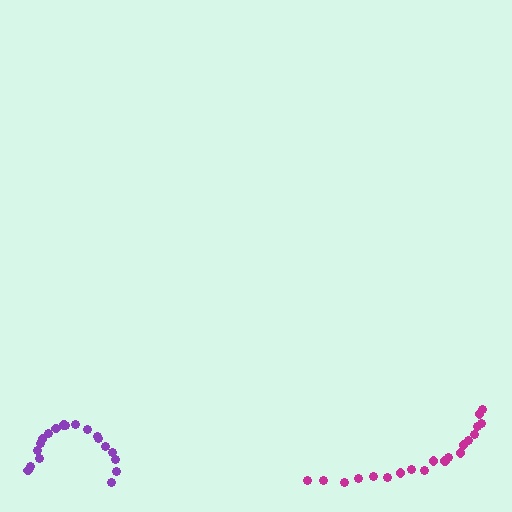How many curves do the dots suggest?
There are 2 distinct paths.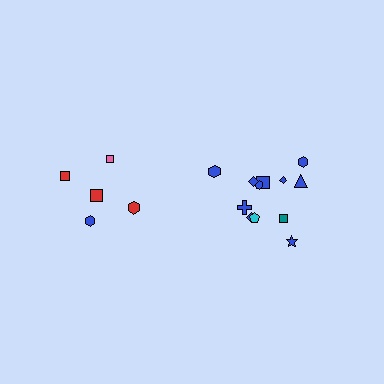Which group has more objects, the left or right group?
The right group.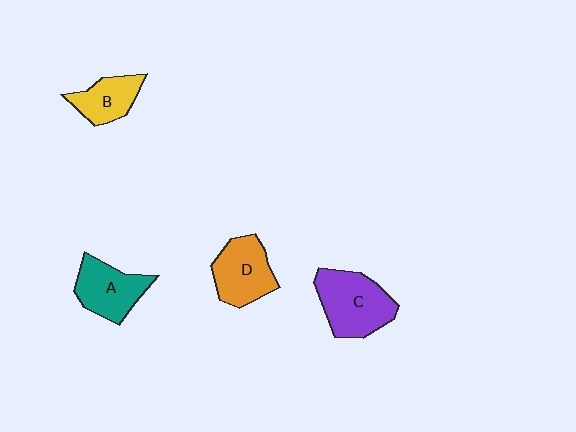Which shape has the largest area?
Shape C (purple).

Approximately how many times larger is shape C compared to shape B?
Approximately 1.6 times.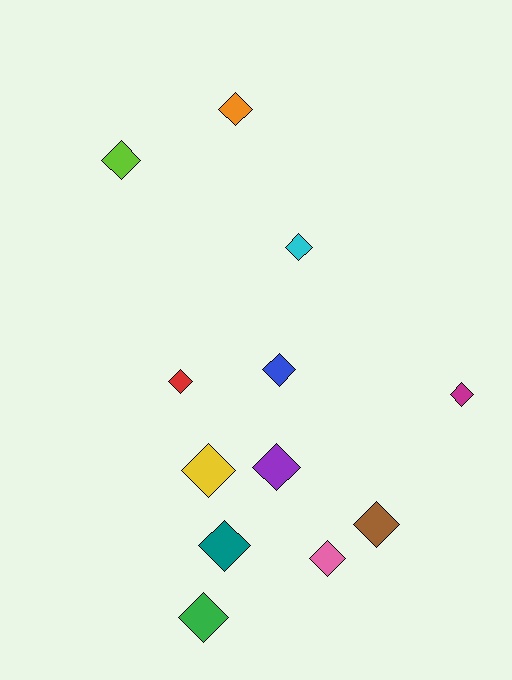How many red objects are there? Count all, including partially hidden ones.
There is 1 red object.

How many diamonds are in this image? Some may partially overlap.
There are 12 diamonds.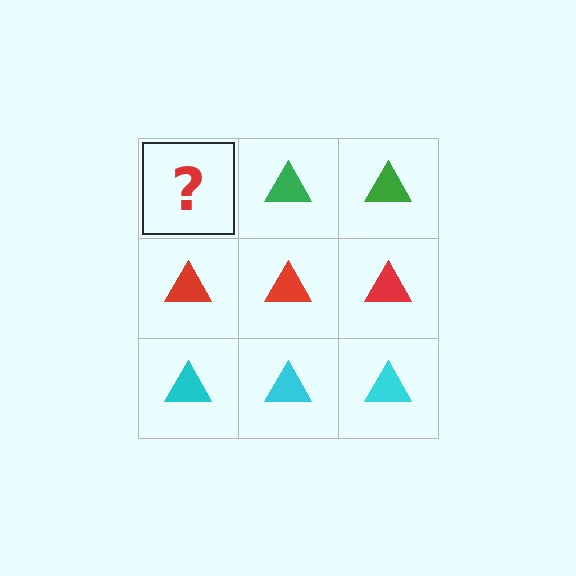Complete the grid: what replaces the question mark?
The question mark should be replaced with a green triangle.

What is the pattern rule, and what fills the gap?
The rule is that each row has a consistent color. The gap should be filled with a green triangle.